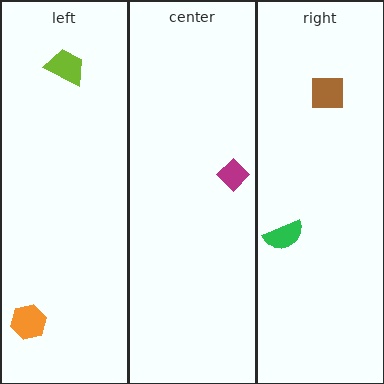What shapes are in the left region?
The lime trapezoid, the orange hexagon.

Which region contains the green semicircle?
The right region.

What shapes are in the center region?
The magenta diamond.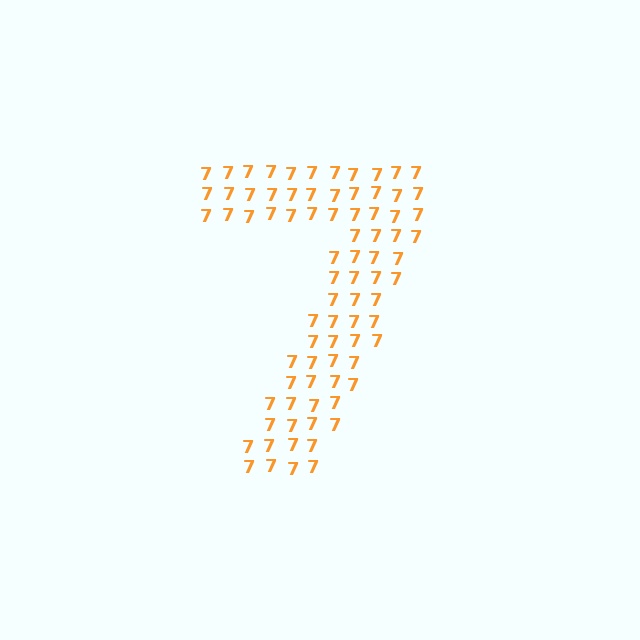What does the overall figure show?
The overall figure shows the digit 7.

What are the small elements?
The small elements are digit 7's.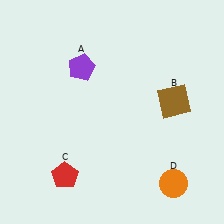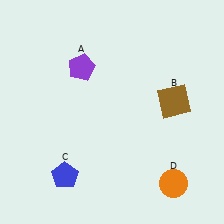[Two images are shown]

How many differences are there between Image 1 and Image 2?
There is 1 difference between the two images.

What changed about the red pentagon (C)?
In Image 1, C is red. In Image 2, it changed to blue.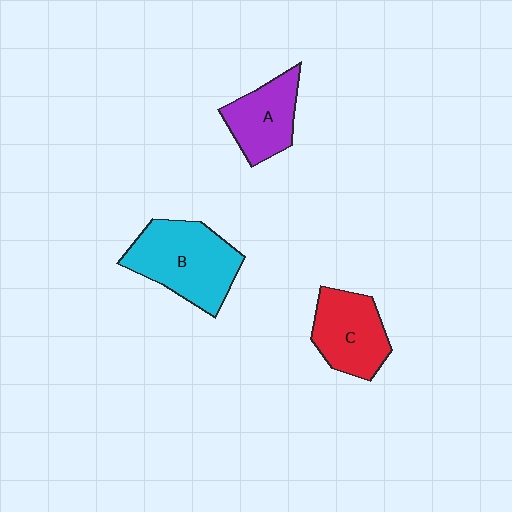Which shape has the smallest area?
Shape A (purple).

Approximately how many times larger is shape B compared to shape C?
Approximately 1.3 times.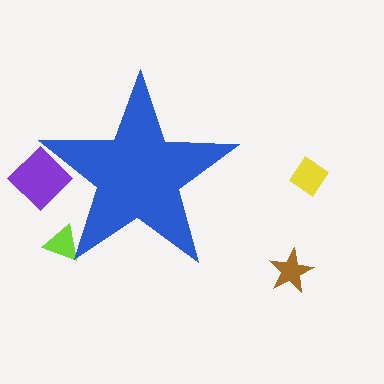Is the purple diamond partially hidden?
Yes, the purple diamond is partially hidden behind the blue star.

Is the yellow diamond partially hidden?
No, the yellow diamond is fully visible.